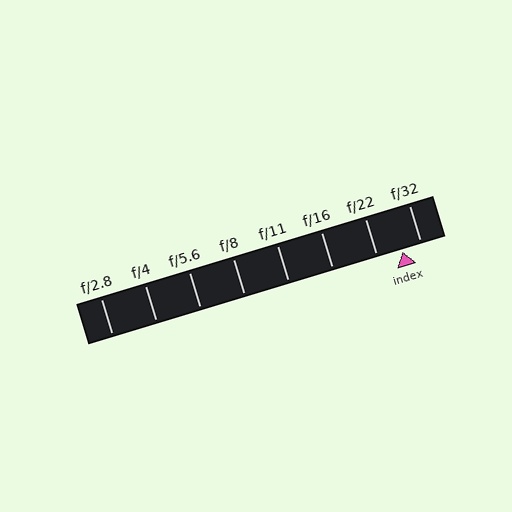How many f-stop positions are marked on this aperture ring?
There are 8 f-stop positions marked.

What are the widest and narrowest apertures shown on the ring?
The widest aperture shown is f/2.8 and the narrowest is f/32.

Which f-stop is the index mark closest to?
The index mark is closest to f/32.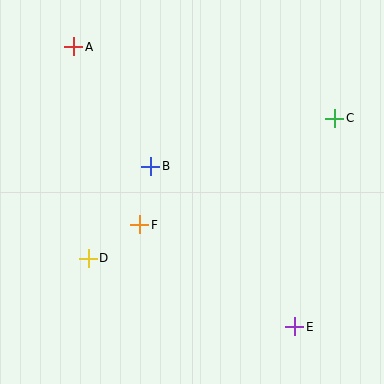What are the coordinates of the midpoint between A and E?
The midpoint between A and E is at (184, 187).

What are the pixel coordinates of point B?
Point B is at (151, 166).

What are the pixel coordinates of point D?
Point D is at (88, 258).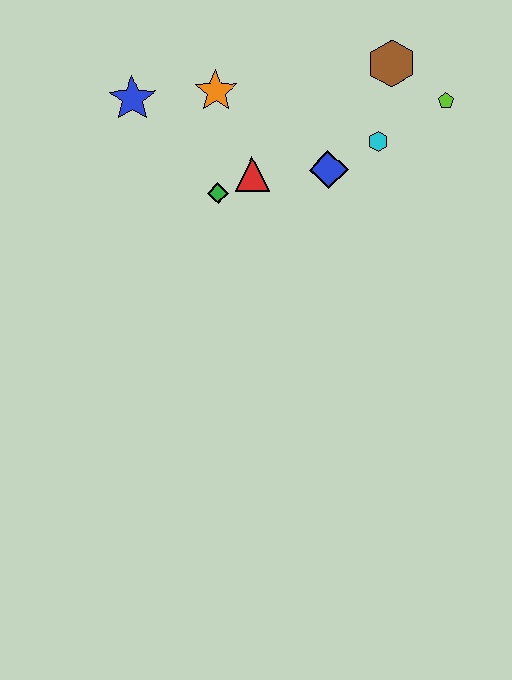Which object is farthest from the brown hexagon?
The blue star is farthest from the brown hexagon.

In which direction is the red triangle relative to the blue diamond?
The red triangle is to the left of the blue diamond.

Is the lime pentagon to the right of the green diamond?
Yes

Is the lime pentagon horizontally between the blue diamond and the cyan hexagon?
No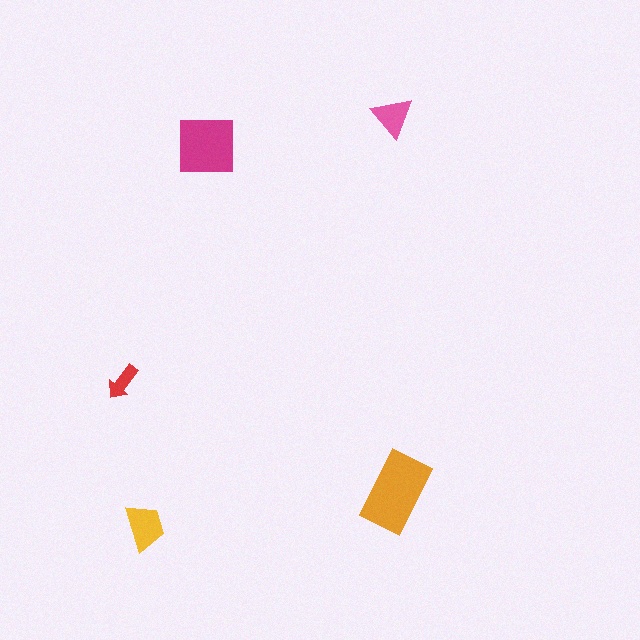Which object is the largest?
The orange rectangle.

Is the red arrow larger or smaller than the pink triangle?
Smaller.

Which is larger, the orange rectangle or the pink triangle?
The orange rectangle.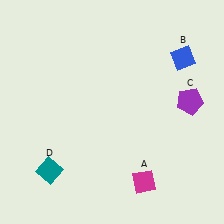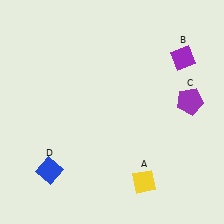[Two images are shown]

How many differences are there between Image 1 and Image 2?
There are 3 differences between the two images.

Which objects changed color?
A changed from magenta to yellow. B changed from blue to purple. D changed from teal to blue.